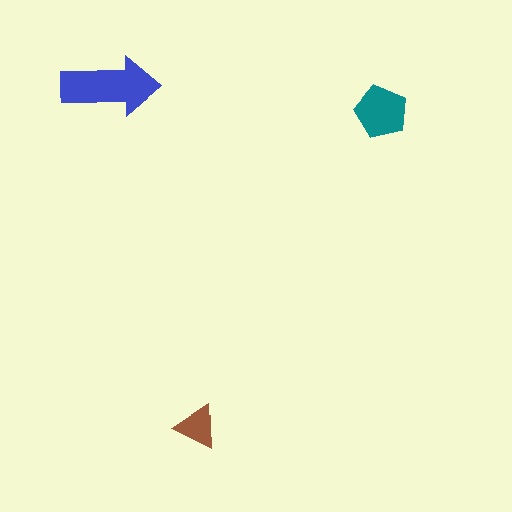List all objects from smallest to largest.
The brown triangle, the teal pentagon, the blue arrow.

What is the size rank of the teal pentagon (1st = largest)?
2nd.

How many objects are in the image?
There are 3 objects in the image.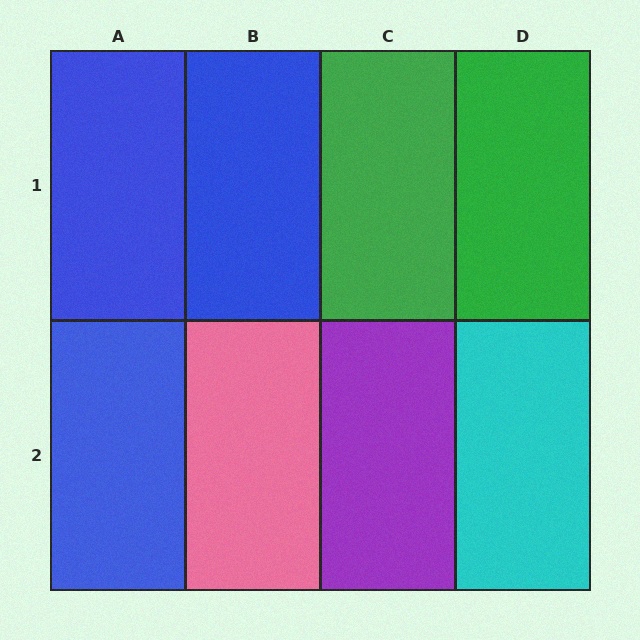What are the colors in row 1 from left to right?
Blue, blue, green, green.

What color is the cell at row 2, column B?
Pink.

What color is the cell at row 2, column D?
Cyan.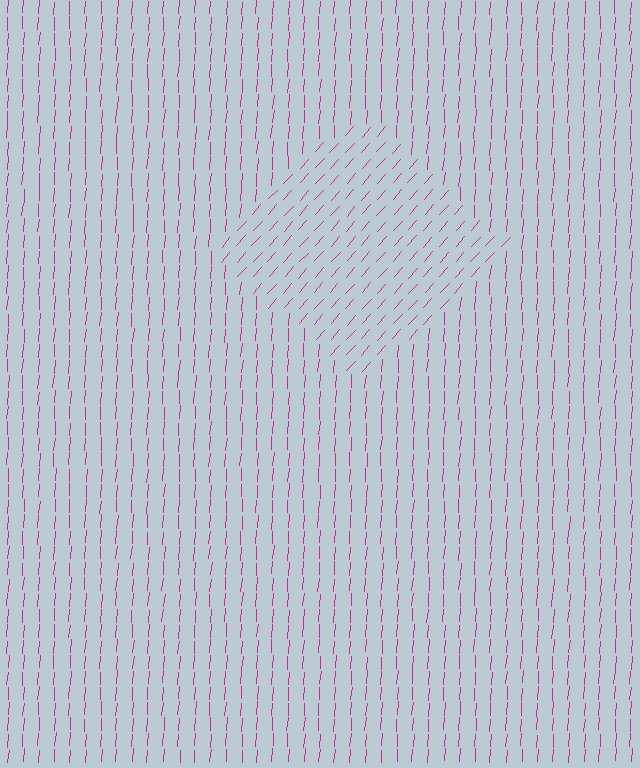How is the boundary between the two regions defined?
The boundary is defined purely by a change in line orientation (approximately 38 degrees difference). All lines are the same color and thickness.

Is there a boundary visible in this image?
Yes, there is a texture boundary formed by a change in line orientation.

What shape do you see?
I see a diamond.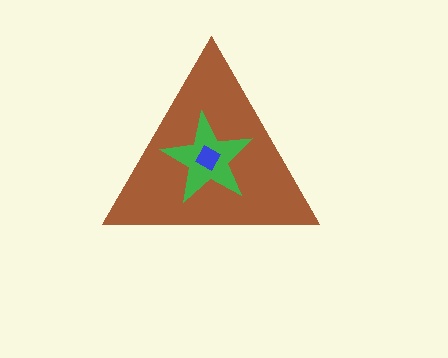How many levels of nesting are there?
3.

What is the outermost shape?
The brown triangle.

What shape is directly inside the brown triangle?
The green star.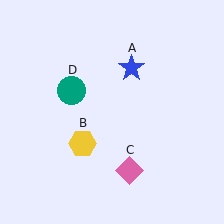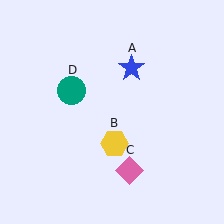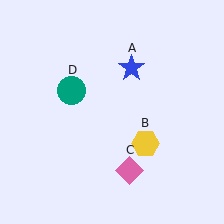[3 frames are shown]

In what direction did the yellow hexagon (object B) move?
The yellow hexagon (object B) moved right.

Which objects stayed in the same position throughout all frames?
Blue star (object A) and pink diamond (object C) and teal circle (object D) remained stationary.